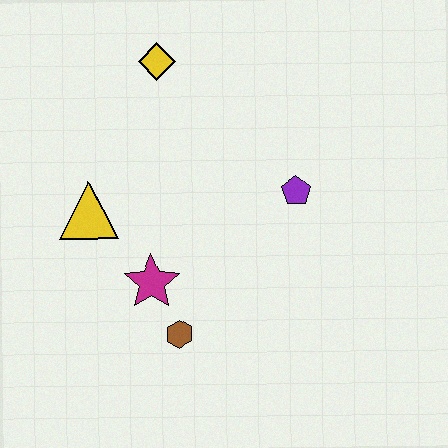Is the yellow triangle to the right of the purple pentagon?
No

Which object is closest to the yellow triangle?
The magenta star is closest to the yellow triangle.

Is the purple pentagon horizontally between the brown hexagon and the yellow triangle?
No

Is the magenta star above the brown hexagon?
Yes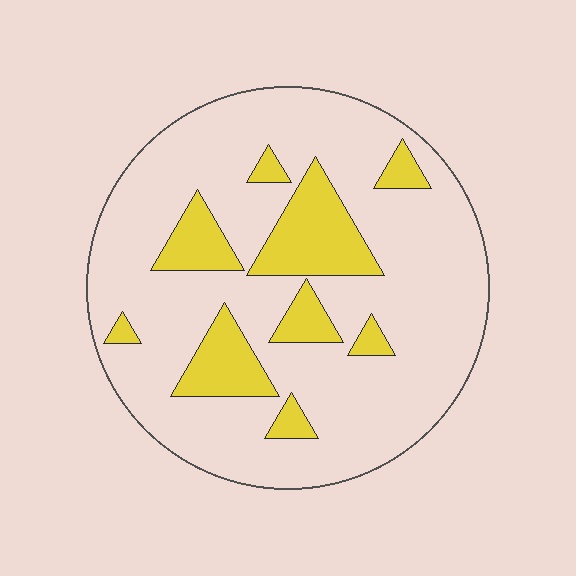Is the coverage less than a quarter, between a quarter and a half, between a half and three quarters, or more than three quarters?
Less than a quarter.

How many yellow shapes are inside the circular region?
9.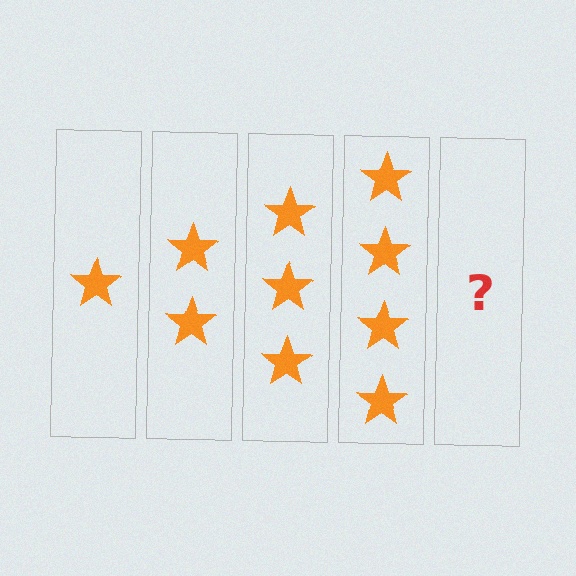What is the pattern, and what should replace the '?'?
The pattern is that each step adds one more star. The '?' should be 5 stars.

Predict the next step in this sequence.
The next step is 5 stars.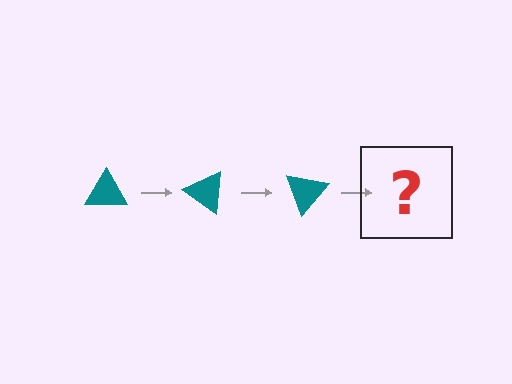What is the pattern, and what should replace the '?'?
The pattern is that the triangle rotates 35 degrees each step. The '?' should be a teal triangle rotated 105 degrees.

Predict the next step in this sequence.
The next step is a teal triangle rotated 105 degrees.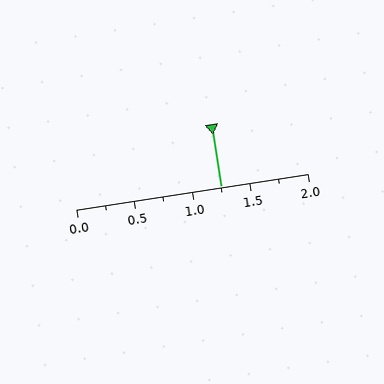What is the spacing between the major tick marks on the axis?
The major ticks are spaced 0.5 apart.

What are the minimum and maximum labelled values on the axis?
The axis runs from 0.0 to 2.0.